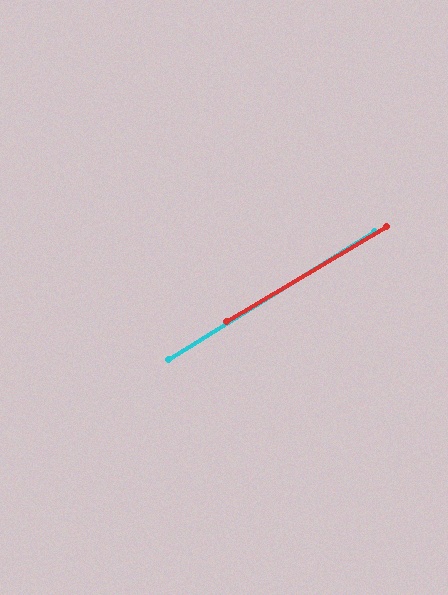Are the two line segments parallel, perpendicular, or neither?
Parallel — their directions differ by only 1.1°.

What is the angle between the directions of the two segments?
Approximately 1 degree.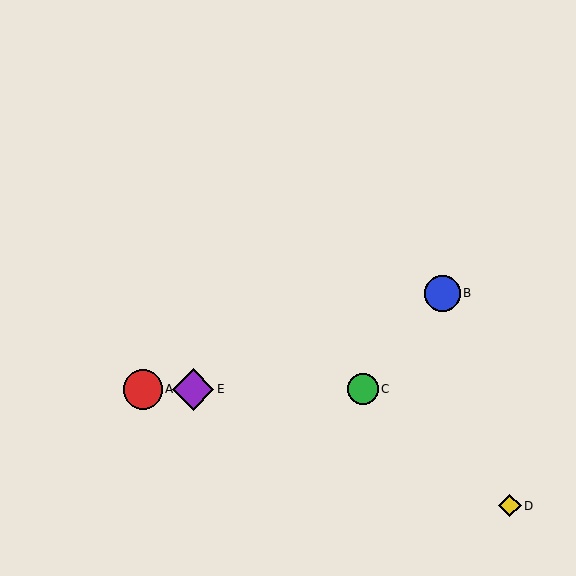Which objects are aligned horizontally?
Objects A, C, E are aligned horizontally.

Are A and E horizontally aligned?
Yes, both are at y≈389.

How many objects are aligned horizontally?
3 objects (A, C, E) are aligned horizontally.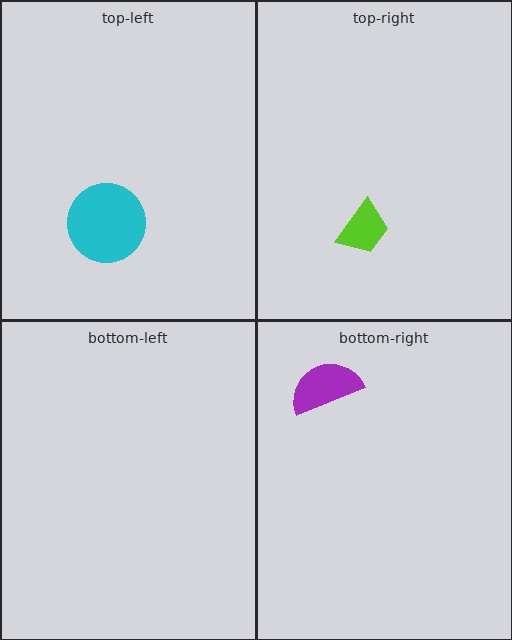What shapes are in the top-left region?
The cyan circle.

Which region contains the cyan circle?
The top-left region.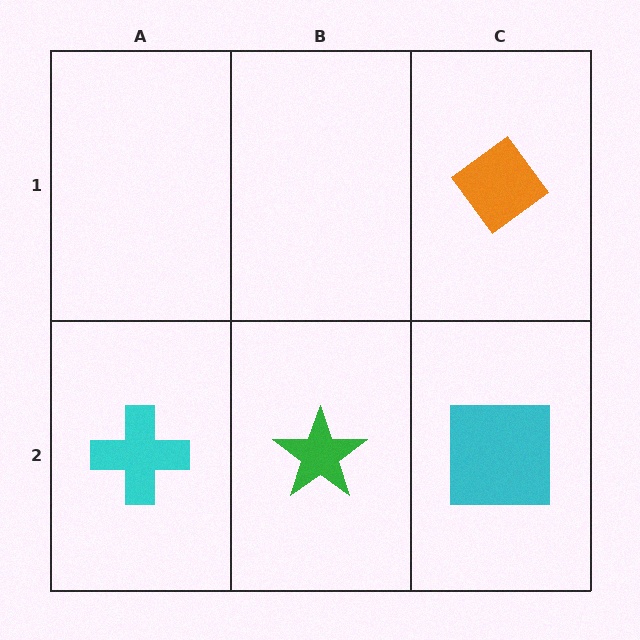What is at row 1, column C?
An orange diamond.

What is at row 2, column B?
A green star.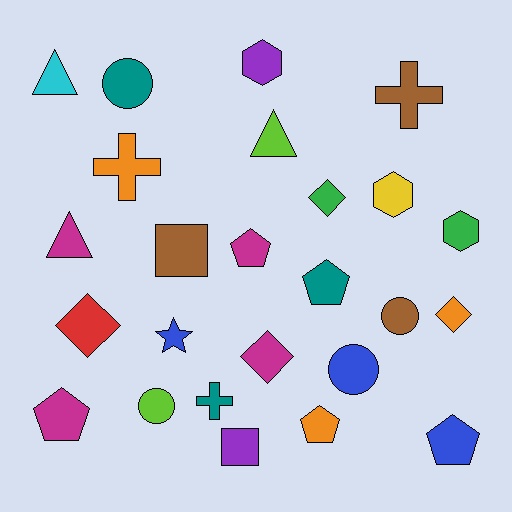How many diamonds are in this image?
There are 4 diamonds.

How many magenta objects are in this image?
There are 4 magenta objects.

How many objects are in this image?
There are 25 objects.